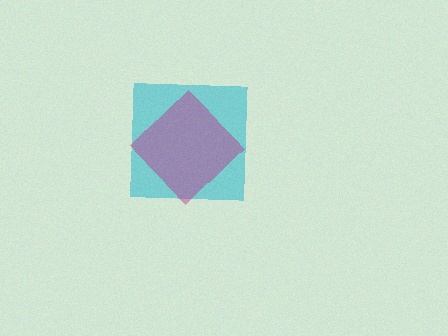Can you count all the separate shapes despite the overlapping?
Yes, there are 2 separate shapes.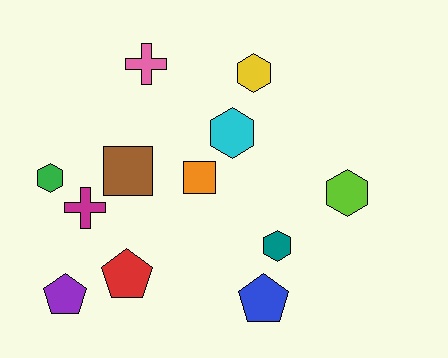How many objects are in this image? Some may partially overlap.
There are 12 objects.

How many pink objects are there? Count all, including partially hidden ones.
There is 1 pink object.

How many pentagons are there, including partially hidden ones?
There are 3 pentagons.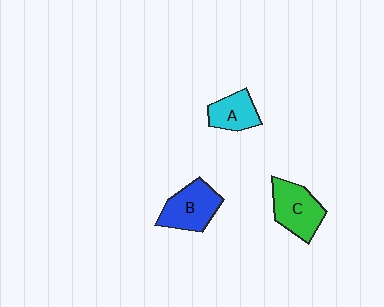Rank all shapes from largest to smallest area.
From largest to smallest: C (green), B (blue), A (cyan).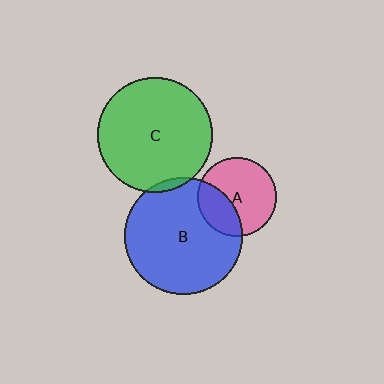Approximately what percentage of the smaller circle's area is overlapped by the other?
Approximately 5%.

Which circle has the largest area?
Circle B (blue).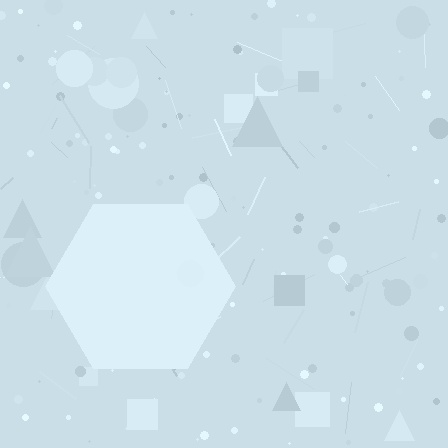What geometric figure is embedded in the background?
A hexagon is embedded in the background.